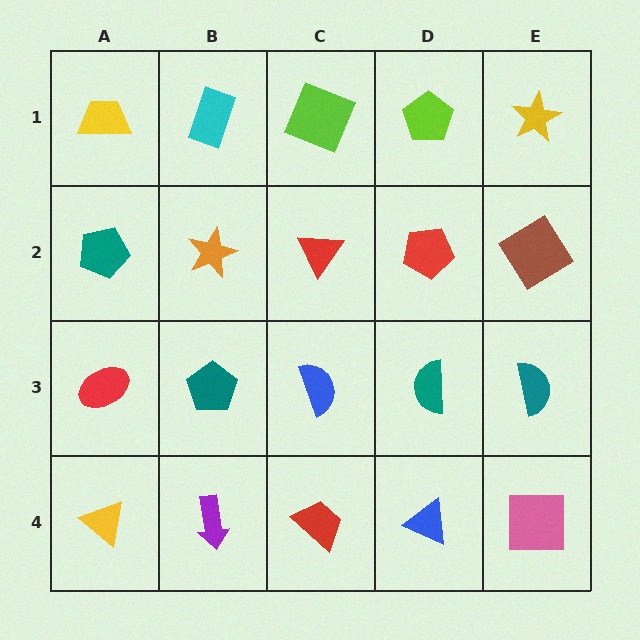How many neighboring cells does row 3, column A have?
3.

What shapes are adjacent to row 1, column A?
A teal pentagon (row 2, column A), a cyan rectangle (row 1, column B).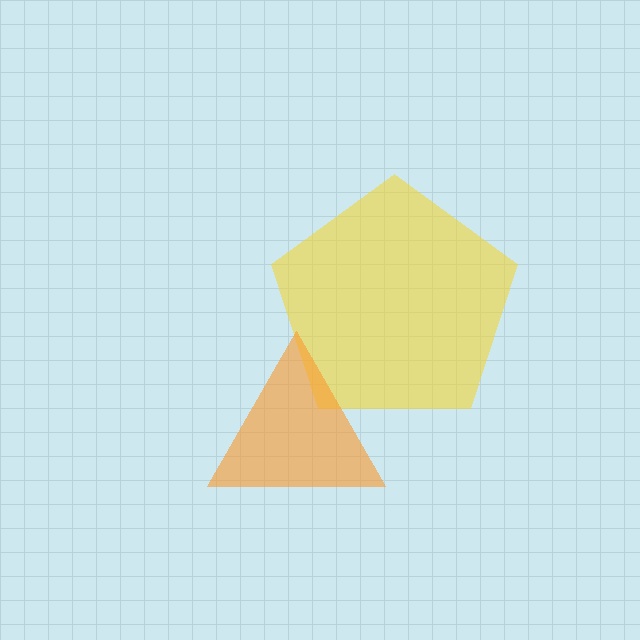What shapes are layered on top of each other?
The layered shapes are: a yellow pentagon, an orange triangle.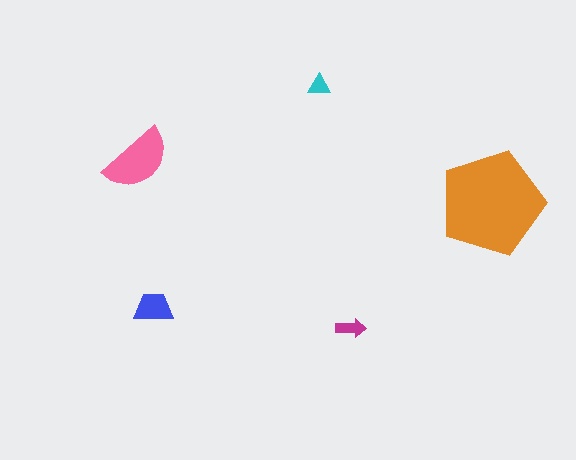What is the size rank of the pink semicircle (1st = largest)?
2nd.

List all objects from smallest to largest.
The cyan triangle, the magenta arrow, the blue trapezoid, the pink semicircle, the orange pentagon.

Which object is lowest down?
The magenta arrow is bottommost.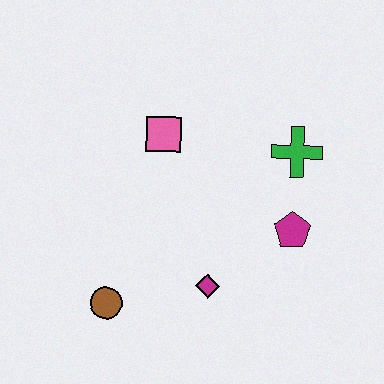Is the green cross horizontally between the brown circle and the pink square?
No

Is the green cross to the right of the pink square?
Yes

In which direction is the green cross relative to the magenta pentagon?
The green cross is above the magenta pentagon.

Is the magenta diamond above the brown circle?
Yes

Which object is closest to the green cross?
The magenta pentagon is closest to the green cross.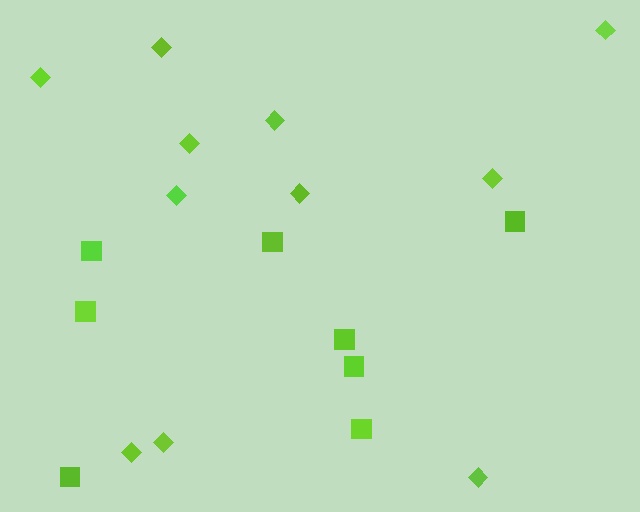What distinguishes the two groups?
There are 2 groups: one group of diamonds (11) and one group of squares (8).